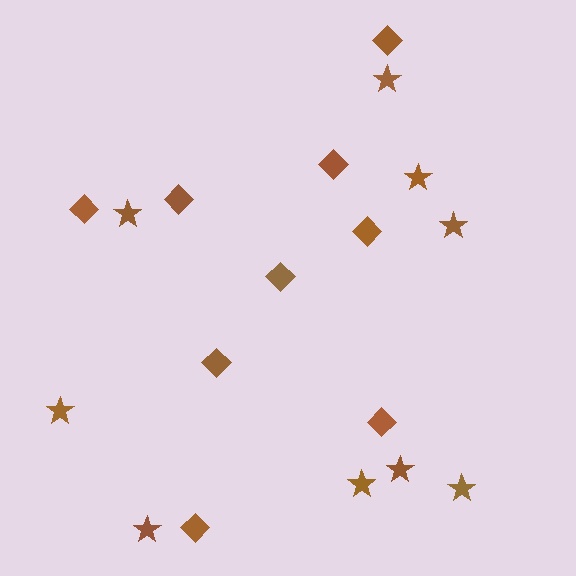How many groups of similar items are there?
There are 2 groups: one group of stars (9) and one group of diamonds (9).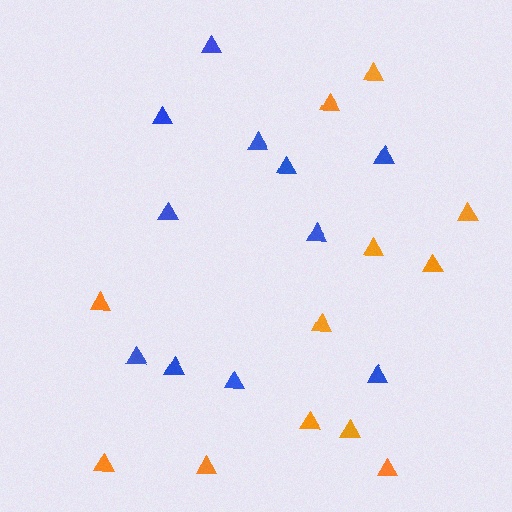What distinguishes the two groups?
There are 2 groups: one group of orange triangles (12) and one group of blue triangles (11).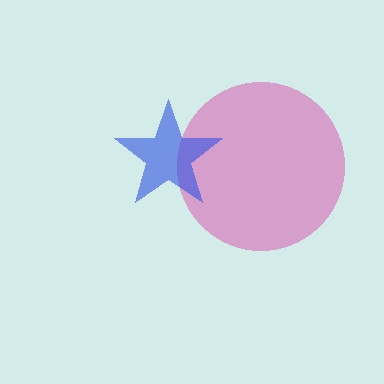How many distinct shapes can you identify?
There are 2 distinct shapes: a pink circle, a blue star.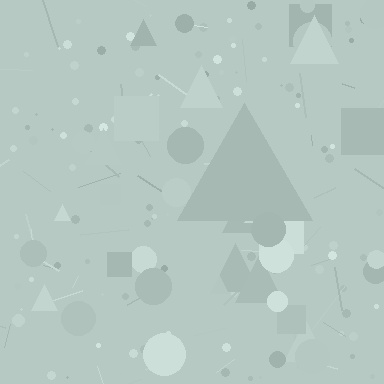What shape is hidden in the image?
A triangle is hidden in the image.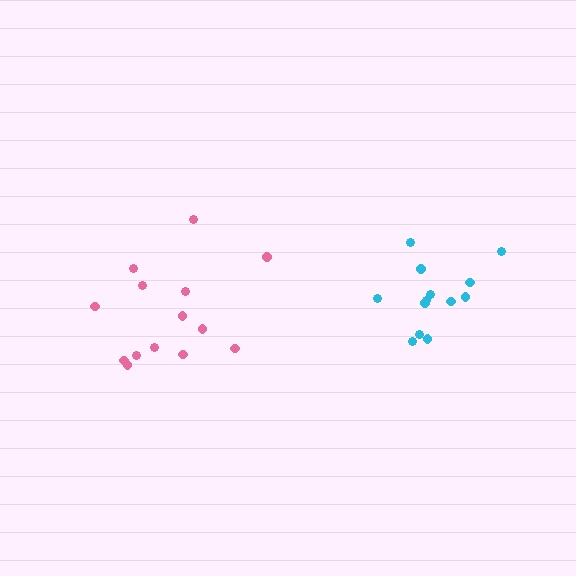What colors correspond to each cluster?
The clusters are colored: cyan, pink.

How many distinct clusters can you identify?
There are 2 distinct clusters.